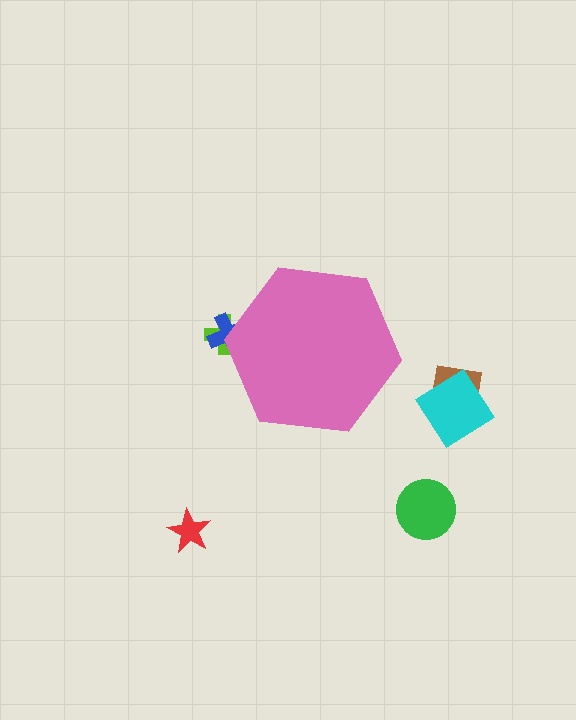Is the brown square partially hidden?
No, the brown square is fully visible.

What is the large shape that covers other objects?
A pink hexagon.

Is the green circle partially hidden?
No, the green circle is fully visible.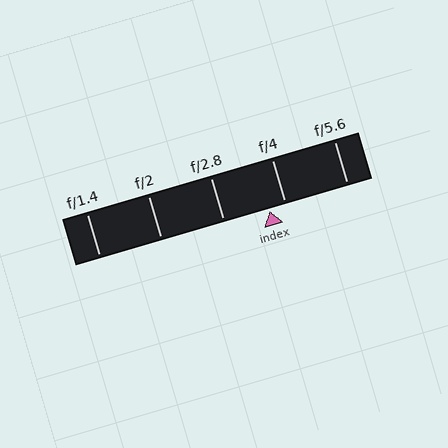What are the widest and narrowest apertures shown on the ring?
The widest aperture shown is f/1.4 and the narrowest is f/5.6.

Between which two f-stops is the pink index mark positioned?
The index mark is between f/2.8 and f/4.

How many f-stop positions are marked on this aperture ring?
There are 5 f-stop positions marked.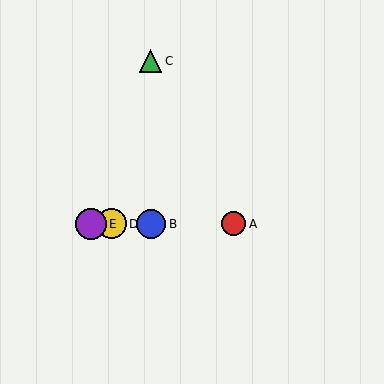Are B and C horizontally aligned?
No, B is at y≈224 and C is at y≈61.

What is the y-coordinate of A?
Object A is at y≈224.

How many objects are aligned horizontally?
4 objects (A, B, D, E) are aligned horizontally.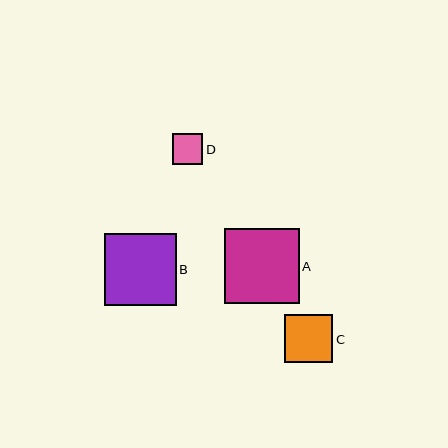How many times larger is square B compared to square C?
Square B is approximately 1.5 times the size of square C.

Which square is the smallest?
Square D is the smallest with a size of approximately 30 pixels.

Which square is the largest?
Square A is the largest with a size of approximately 75 pixels.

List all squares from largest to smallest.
From largest to smallest: A, B, C, D.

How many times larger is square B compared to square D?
Square B is approximately 2.4 times the size of square D.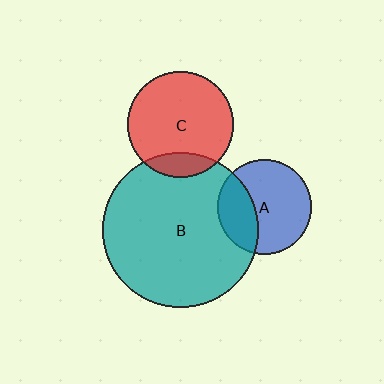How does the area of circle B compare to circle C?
Approximately 2.1 times.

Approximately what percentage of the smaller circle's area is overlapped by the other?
Approximately 30%.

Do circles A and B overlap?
Yes.